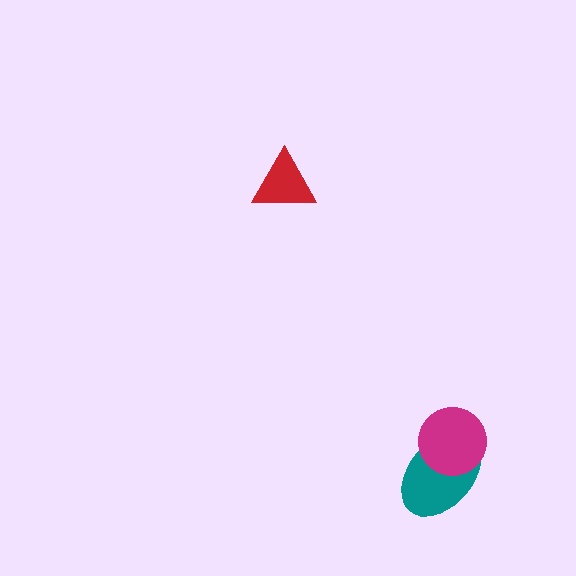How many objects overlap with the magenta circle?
1 object overlaps with the magenta circle.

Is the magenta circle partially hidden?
No, no other shape covers it.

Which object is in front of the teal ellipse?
The magenta circle is in front of the teal ellipse.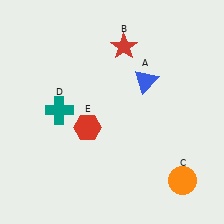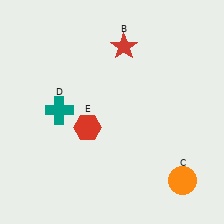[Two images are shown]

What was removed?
The blue triangle (A) was removed in Image 2.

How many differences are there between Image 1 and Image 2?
There is 1 difference between the two images.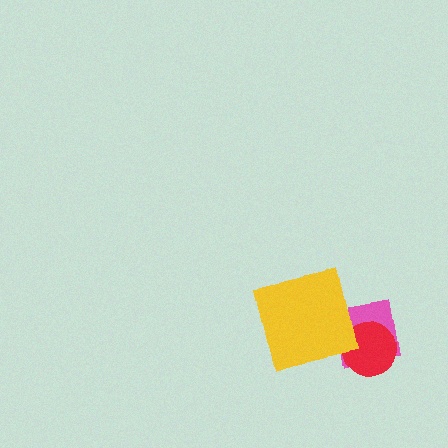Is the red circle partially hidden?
No, no other shape covers it.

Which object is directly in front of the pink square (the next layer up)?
The red circle is directly in front of the pink square.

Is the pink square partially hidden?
Yes, it is partially covered by another shape.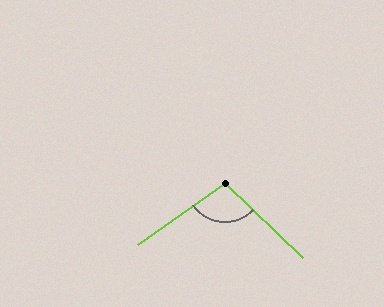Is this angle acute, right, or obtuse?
It is obtuse.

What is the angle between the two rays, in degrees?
Approximately 101 degrees.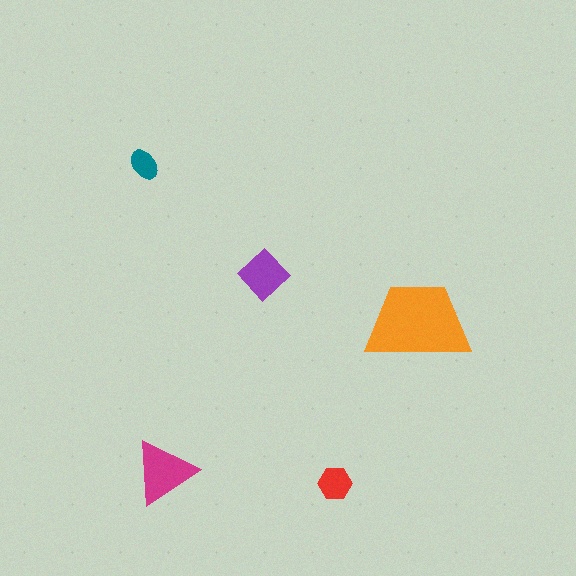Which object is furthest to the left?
The teal ellipse is leftmost.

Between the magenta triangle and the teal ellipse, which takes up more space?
The magenta triangle.